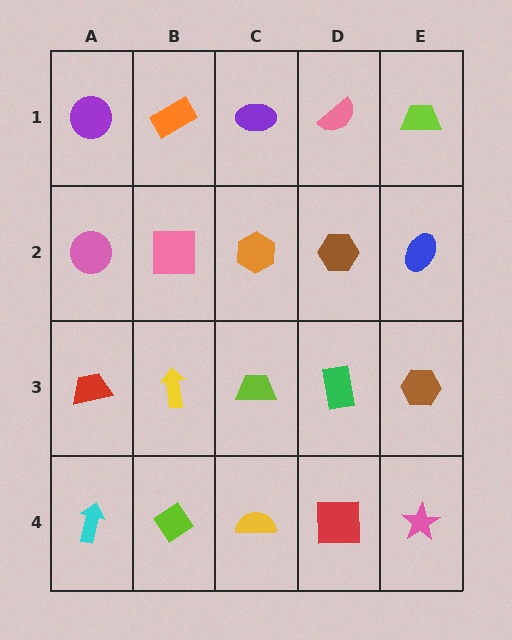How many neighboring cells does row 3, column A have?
3.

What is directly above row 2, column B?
An orange rectangle.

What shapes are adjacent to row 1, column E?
A blue ellipse (row 2, column E), a pink semicircle (row 1, column D).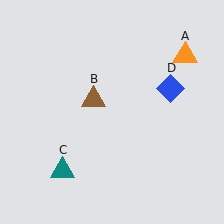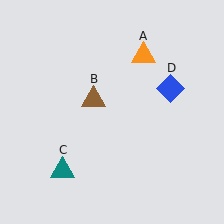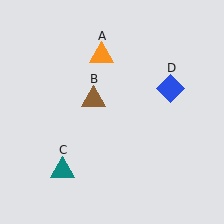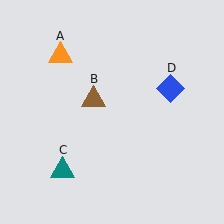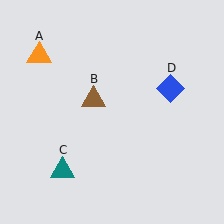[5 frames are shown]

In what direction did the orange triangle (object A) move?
The orange triangle (object A) moved left.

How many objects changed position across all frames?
1 object changed position: orange triangle (object A).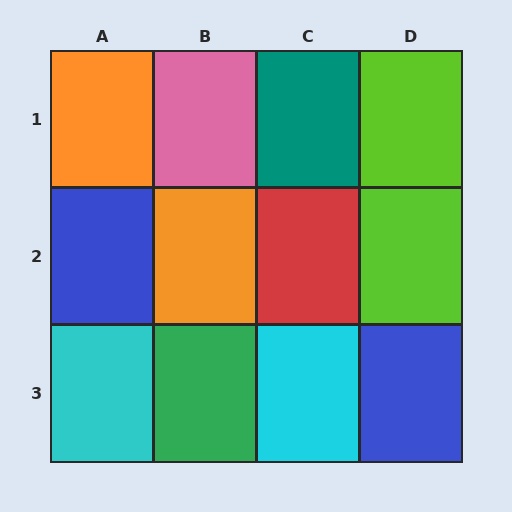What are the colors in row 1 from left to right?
Orange, pink, teal, lime.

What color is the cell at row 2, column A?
Blue.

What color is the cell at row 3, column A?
Cyan.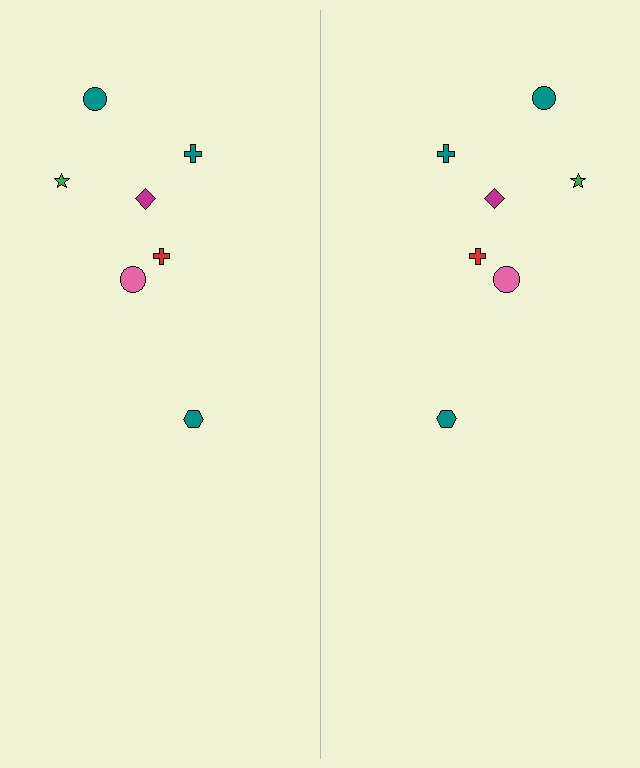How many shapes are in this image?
There are 14 shapes in this image.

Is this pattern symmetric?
Yes, this pattern has bilateral (reflection) symmetry.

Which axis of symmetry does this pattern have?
The pattern has a vertical axis of symmetry running through the center of the image.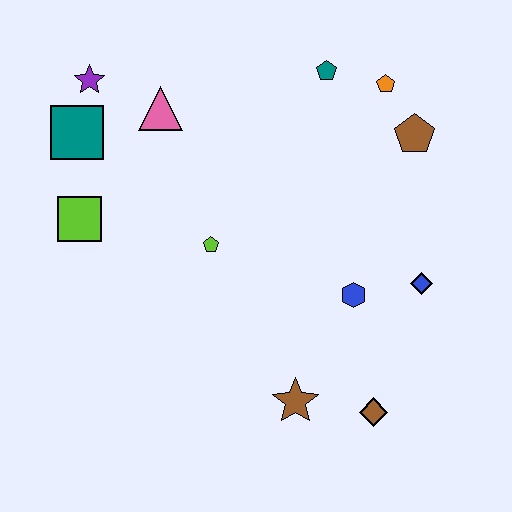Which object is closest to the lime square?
The teal square is closest to the lime square.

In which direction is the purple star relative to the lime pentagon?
The purple star is above the lime pentagon.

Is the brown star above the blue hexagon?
No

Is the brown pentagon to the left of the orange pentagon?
No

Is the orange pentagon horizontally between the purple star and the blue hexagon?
No